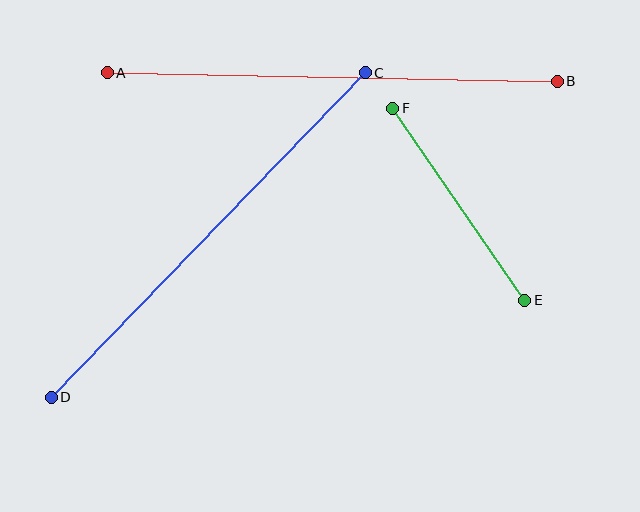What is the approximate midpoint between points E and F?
The midpoint is at approximately (459, 204) pixels.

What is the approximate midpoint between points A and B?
The midpoint is at approximately (332, 77) pixels.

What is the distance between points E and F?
The distance is approximately 233 pixels.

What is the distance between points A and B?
The distance is approximately 450 pixels.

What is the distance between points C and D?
The distance is approximately 451 pixels.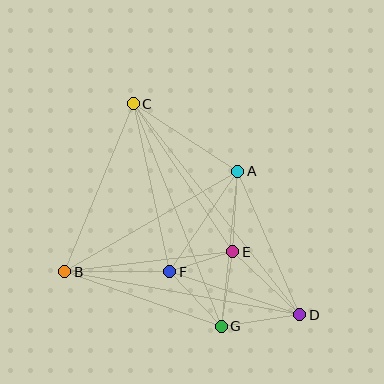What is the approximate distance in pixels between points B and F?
The distance between B and F is approximately 105 pixels.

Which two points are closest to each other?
Points E and F are closest to each other.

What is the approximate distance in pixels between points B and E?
The distance between B and E is approximately 169 pixels.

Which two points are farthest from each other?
Points C and D are farthest from each other.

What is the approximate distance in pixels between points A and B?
The distance between A and B is approximately 200 pixels.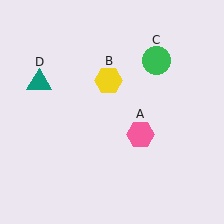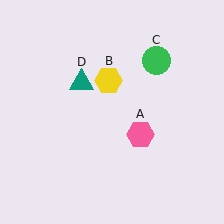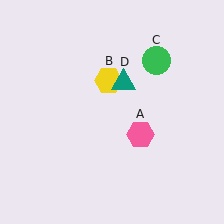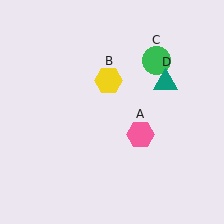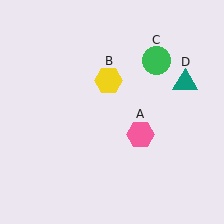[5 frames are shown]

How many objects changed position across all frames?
1 object changed position: teal triangle (object D).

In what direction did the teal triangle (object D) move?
The teal triangle (object D) moved right.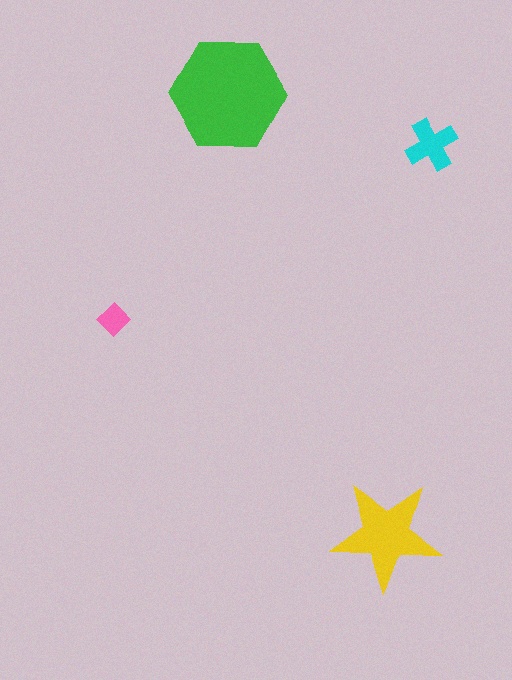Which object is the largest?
The green hexagon.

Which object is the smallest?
The pink diamond.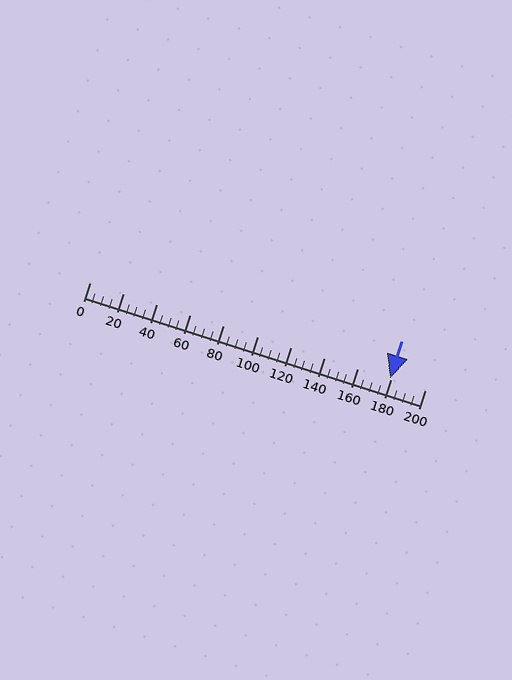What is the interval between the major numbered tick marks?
The major tick marks are spaced 20 units apart.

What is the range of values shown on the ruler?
The ruler shows values from 0 to 200.